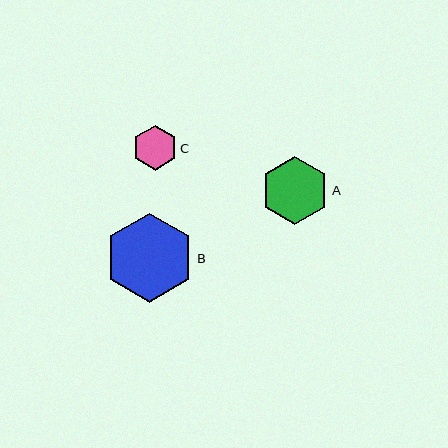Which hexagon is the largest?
Hexagon B is the largest with a size of approximately 89 pixels.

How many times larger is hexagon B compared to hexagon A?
Hexagon B is approximately 1.3 times the size of hexagon A.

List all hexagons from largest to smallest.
From largest to smallest: B, A, C.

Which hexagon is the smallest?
Hexagon C is the smallest with a size of approximately 44 pixels.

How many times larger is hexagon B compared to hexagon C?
Hexagon B is approximately 2.0 times the size of hexagon C.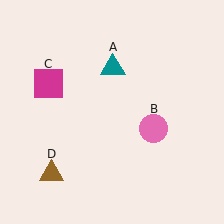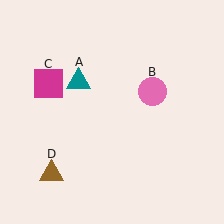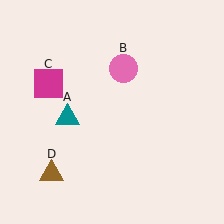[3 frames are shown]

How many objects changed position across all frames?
2 objects changed position: teal triangle (object A), pink circle (object B).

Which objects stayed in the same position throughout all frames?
Magenta square (object C) and brown triangle (object D) remained stationary.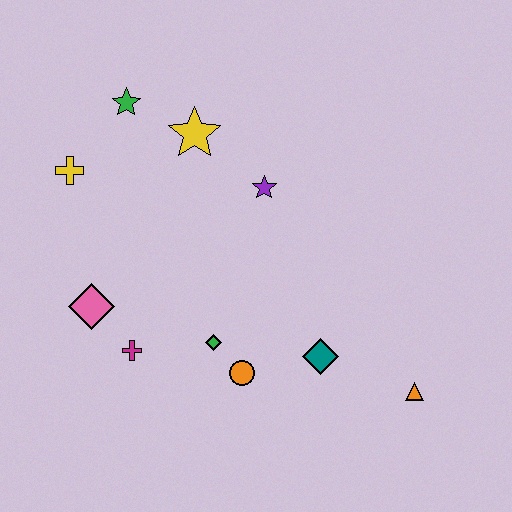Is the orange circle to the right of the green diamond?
Yes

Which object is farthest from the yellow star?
The orange triangle is farthest from the yellow star.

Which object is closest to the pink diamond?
The magenta cross is closest to the pink diamond.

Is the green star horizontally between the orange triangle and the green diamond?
No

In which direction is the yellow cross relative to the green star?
The yellow cross is below the green star.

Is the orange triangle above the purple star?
No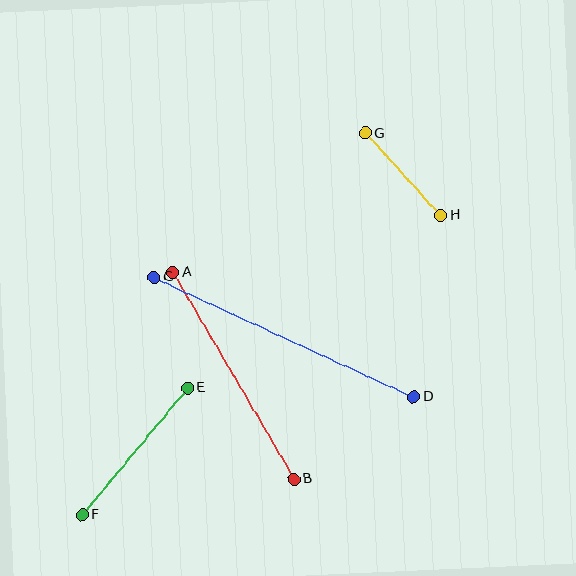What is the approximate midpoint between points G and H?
The midpoint is at approximately (403, 174) pixels.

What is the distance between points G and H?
The distance is approximately 111 pixels.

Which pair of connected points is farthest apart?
Points C and D are farthest apart.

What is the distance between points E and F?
The distance is approximately 165 pixels.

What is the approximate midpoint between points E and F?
The midpoint is at approximately (135, 451) pixels.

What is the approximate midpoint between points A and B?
The midpoint is at approximately (233, 376) pixels.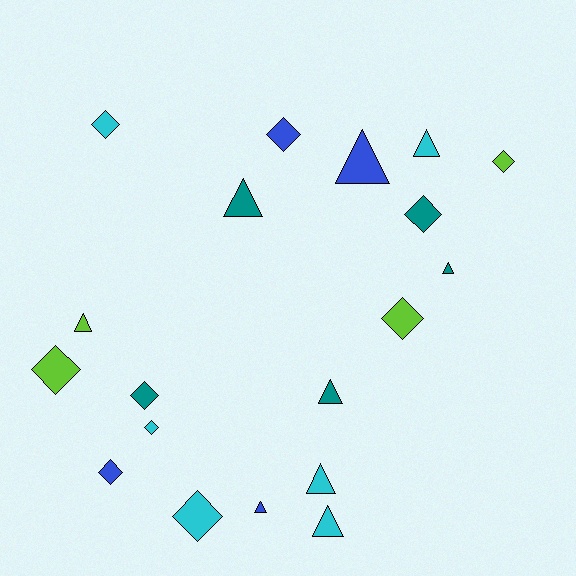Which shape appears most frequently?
Diamond, with 10 objects.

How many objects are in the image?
There are 19 objects.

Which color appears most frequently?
Cyan, with 6 objects.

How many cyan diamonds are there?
There are 3 cyan diamonds.